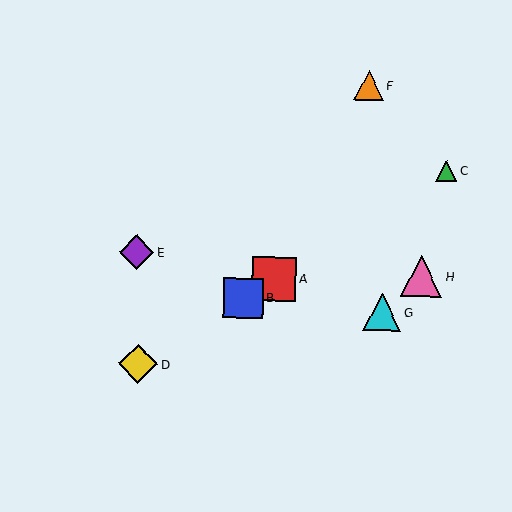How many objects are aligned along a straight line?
4 objects (A, B, C, D) are aligned along a straight line.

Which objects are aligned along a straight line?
Objects A, B, C, D are aligned along a straight line.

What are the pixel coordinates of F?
Object F is at (369, 86).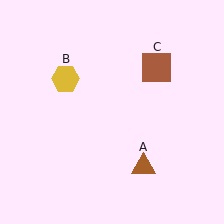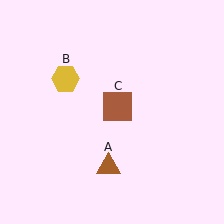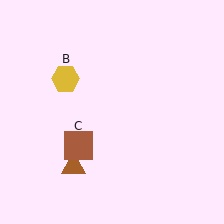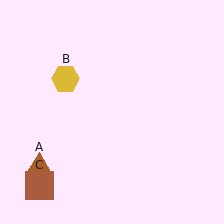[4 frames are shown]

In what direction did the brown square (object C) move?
The brown square (object C) moved down and to the left.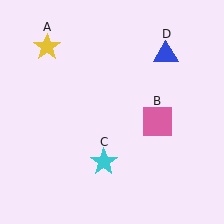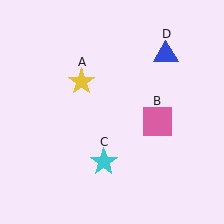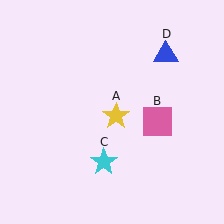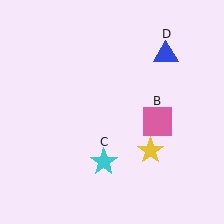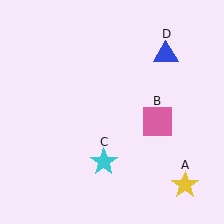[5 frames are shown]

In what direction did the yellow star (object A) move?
The yellow star (object A) moved down and to the right.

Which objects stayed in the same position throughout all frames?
Pink square (object B) and cyan star (object C) and blue triangle (object D) remained stationary.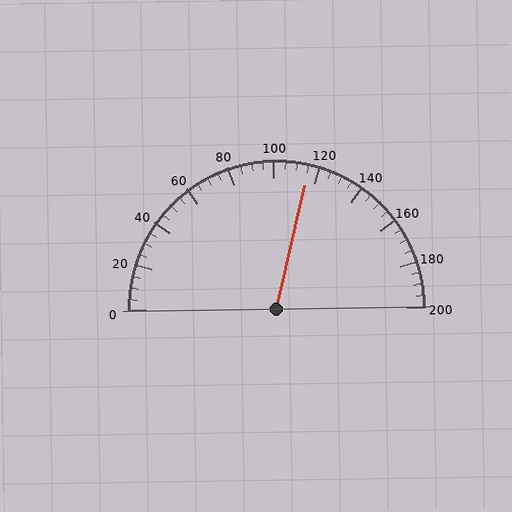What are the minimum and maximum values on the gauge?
The gauge ranges from 0 to 200.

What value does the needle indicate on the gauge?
The needle indicates approximately 115.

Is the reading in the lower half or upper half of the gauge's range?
The reading is in the upper half of the range (0 to 200).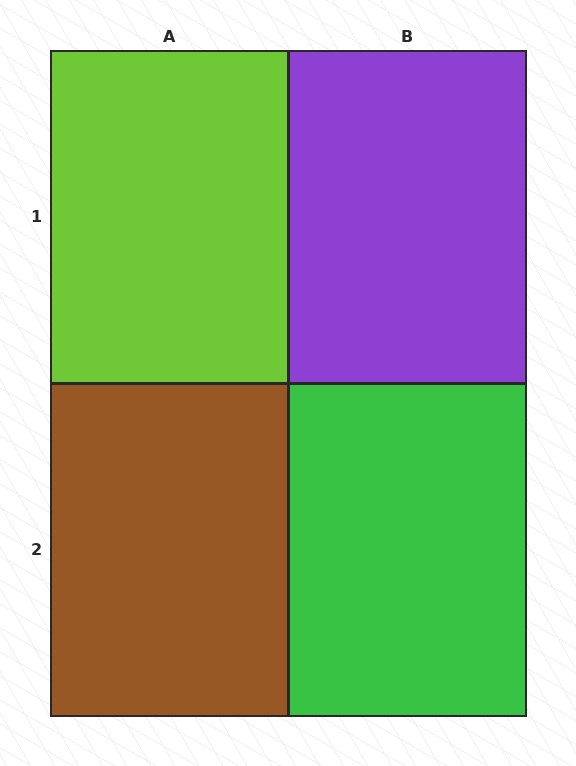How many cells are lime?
1 cell is lime.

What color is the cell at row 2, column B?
Green.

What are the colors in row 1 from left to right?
Lime, purple.